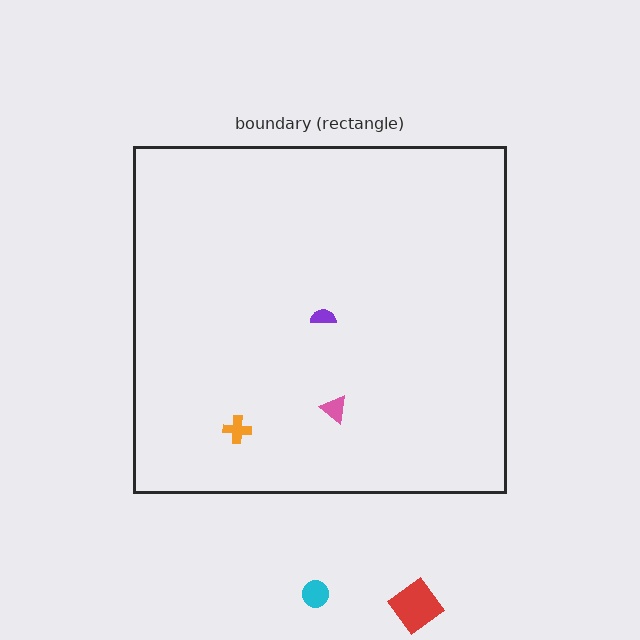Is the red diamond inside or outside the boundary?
Outside.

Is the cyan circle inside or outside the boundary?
Outside.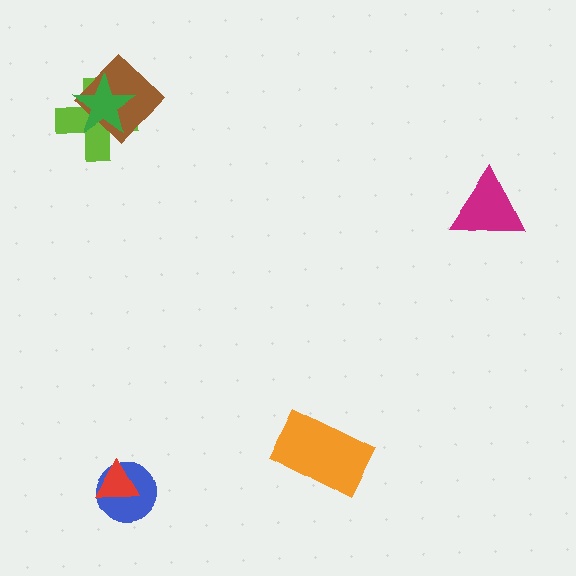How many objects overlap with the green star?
2 objects overlap with the green star.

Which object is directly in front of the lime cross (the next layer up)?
The brown diamond is directly in front of the lime cross.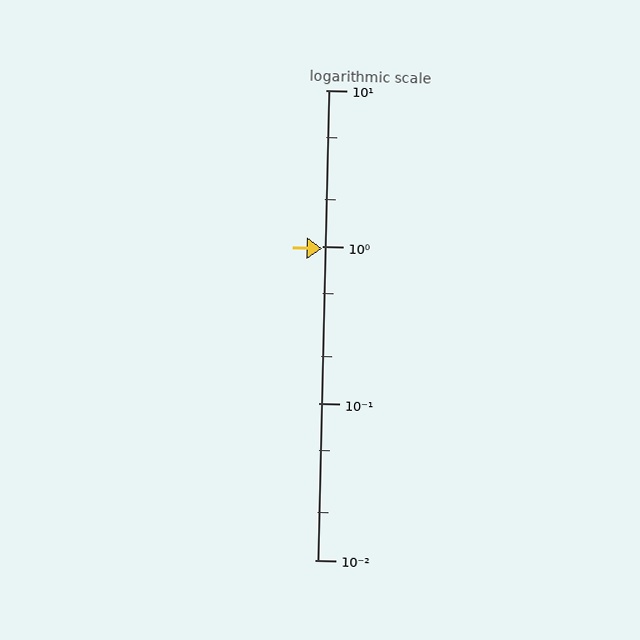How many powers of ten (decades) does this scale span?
The scale spans 3 decades, from 0.01 to 10.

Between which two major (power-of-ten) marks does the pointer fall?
The pointer is between 0.1 and 1.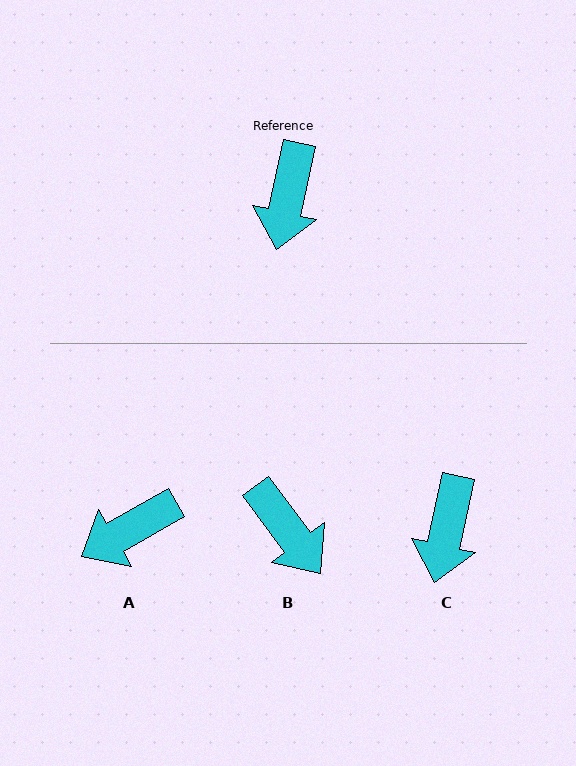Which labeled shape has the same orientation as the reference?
C.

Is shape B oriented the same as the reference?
No, it is off by about 49 degrees.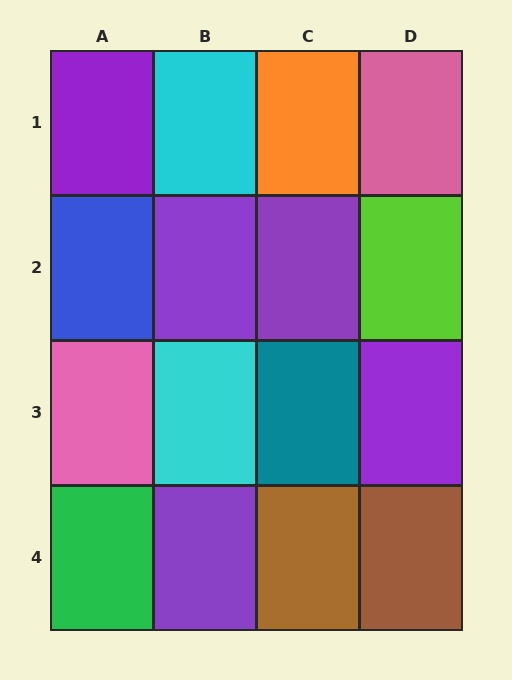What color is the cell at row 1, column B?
Cyan.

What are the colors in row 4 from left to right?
Green, purple, brown, brown.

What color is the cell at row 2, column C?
Purple.